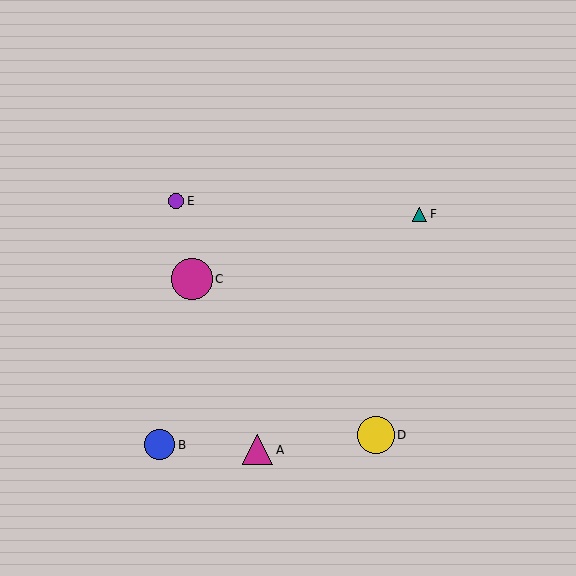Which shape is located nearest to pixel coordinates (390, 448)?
The yellow circle (labeled D) at (376, 435) is nearest to that location.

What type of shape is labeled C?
Shape C is a magenta circle.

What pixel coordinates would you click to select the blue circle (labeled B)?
Click at (160, 445) to select the blue circle B.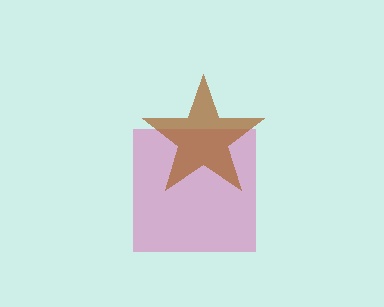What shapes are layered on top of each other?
The layered shapes are: a pink square, a brown star.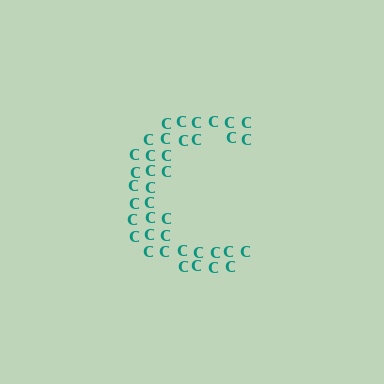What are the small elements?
The small elements are letter C's.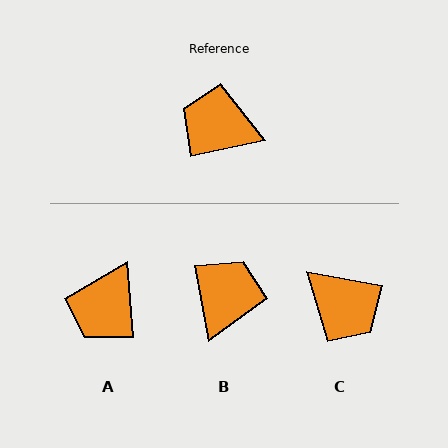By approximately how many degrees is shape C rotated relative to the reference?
Approximately 158 degrees counter-clockwise.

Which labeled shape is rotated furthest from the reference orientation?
C, about 158 degrees away.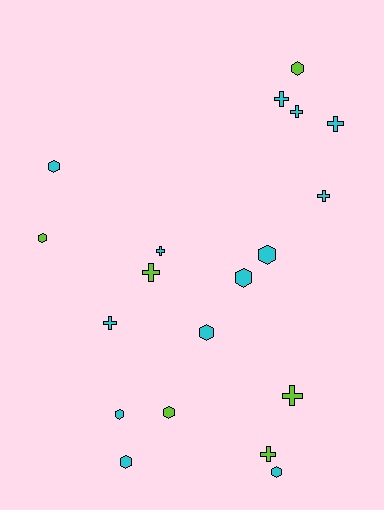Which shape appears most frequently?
Hexagon, with 10 objects.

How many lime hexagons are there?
There are 3 lime hexagons.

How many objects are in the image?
There are 19 objects.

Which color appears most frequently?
Cyan, with 13 objects.